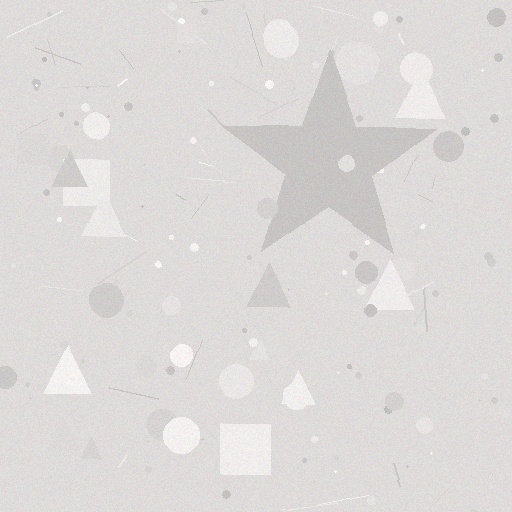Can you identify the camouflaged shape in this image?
The camouflaged shape is a star.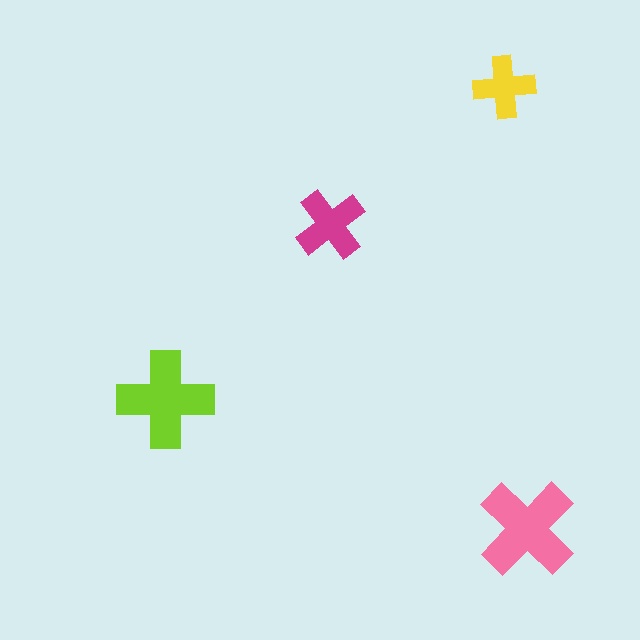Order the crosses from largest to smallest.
the pink one, the lime one, the magenta one, the yellow one.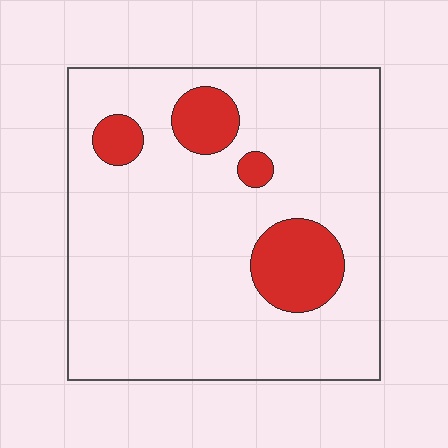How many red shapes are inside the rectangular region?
4.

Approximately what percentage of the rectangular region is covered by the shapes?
Approximately 15%.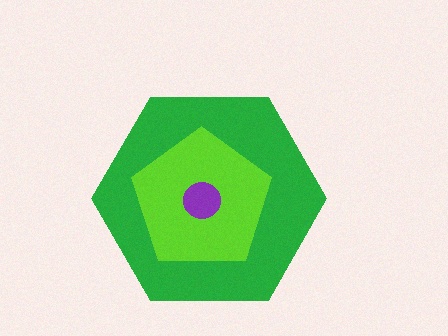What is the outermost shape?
The green hexagon.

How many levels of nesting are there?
3.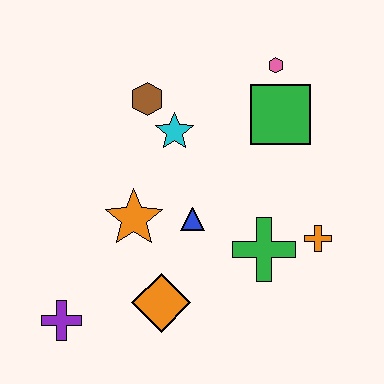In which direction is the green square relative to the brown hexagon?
The green square is to the right of the brown hexagon.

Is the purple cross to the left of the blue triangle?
Yes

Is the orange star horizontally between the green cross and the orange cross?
No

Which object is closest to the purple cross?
The orange diamond is closest to the purple cross.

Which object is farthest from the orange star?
The pink hexagon is farthest from the orange star.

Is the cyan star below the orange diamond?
No